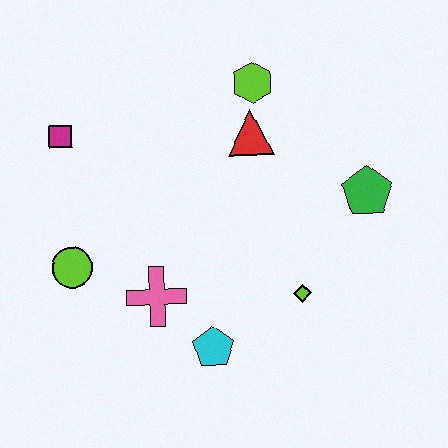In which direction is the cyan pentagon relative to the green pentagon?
The cyan pentagon is to the left of the green pentagon.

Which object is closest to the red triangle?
The lime hexagon is closest to the red triangle.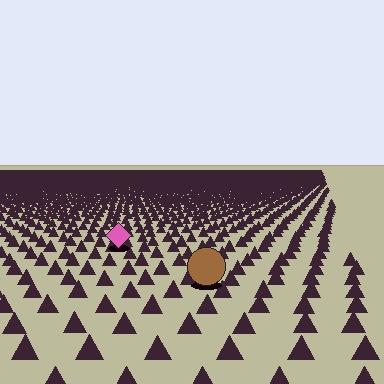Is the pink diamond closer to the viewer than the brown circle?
No. The brown circle is closer — you can tell from the texture gradient: the ground texture is coarser near it.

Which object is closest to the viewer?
The brown circle is closest. The texture marks near it are larger and more spread out.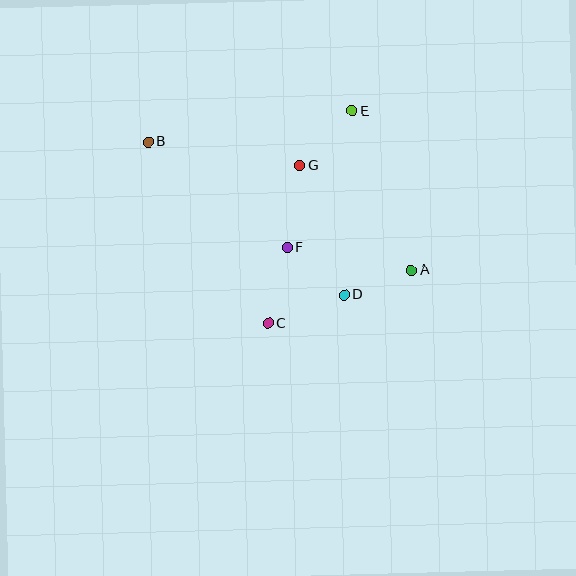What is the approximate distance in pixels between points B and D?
The distance between B and D is approximately 249 pixels.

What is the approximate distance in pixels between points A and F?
The distance between A and F is approximately 126 pixels.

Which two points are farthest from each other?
Points A and B are farthest from each other.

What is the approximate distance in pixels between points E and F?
The distance between E and F is approximately 151 pixels.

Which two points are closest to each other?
Points A and D are closest to each other.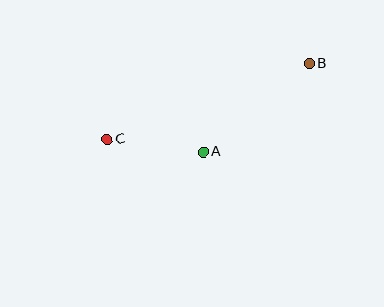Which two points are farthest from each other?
Points B and C are farthest from each other.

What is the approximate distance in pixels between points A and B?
The distance between A and B is approximately 138 pixels.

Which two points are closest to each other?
Points A and C are closest to each other.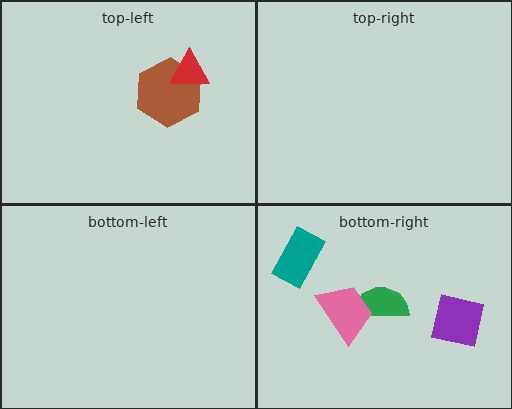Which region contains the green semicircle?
The bottom-right region.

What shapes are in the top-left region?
The brown hexagon, the red triangle.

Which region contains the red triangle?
The top-left region.